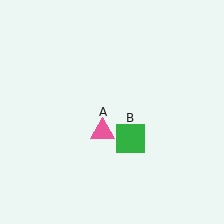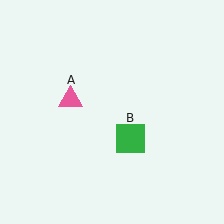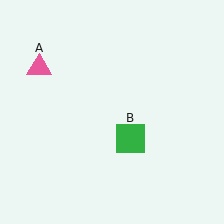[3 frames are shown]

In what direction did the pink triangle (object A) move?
The pink triangle (object A) moved up and to the left.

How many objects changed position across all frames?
1 object changed position: pink triangle (object A).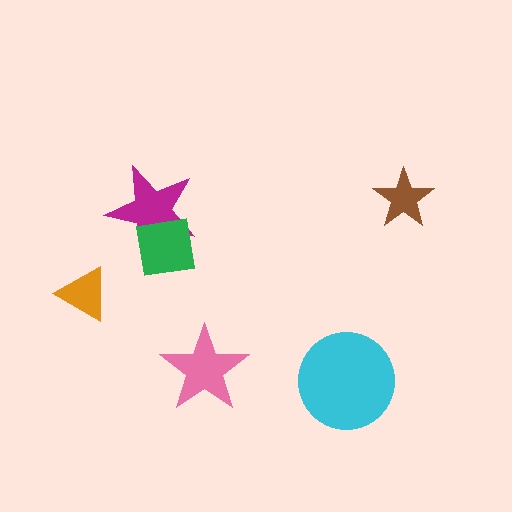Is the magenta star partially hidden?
Yes, it is partially covered by another shape.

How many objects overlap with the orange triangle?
0 objects overlap with the orange triangle.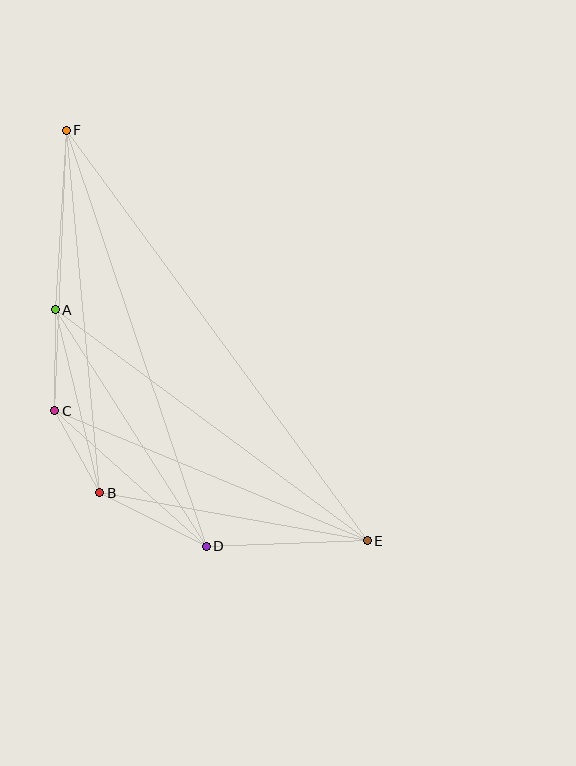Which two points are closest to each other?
Points B and C are closest to each other.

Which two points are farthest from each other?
Points E and F are farthest from each other.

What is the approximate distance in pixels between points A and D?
The distance between A and D is approximately 281 pixels.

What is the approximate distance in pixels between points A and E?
The distance between A and E is approximately 388 pixels.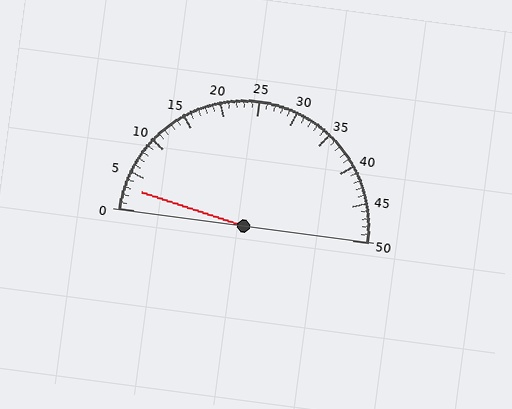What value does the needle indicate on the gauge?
The needle indicates approximately 3.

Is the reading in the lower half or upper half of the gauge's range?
The reading is in the lower half of the range (0 to 50).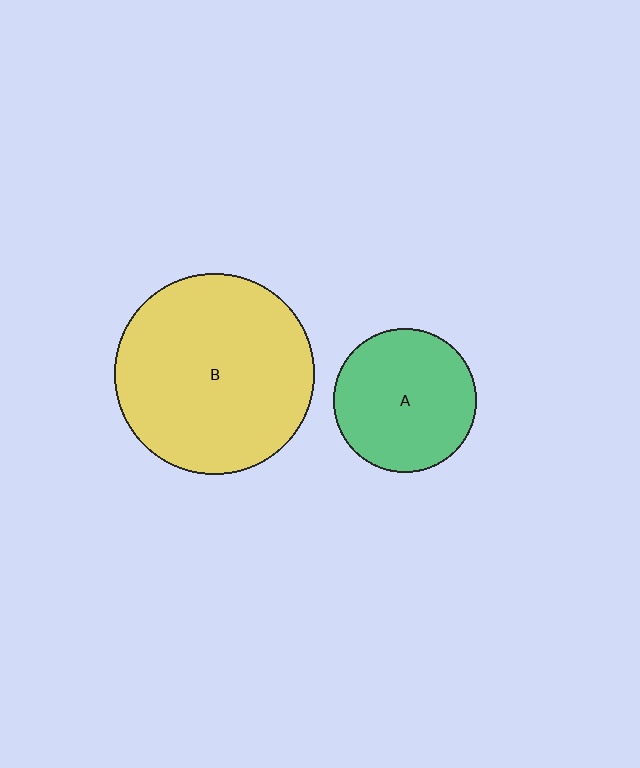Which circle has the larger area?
Circle B (yellow).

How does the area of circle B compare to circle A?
Approximately 1.9 times.